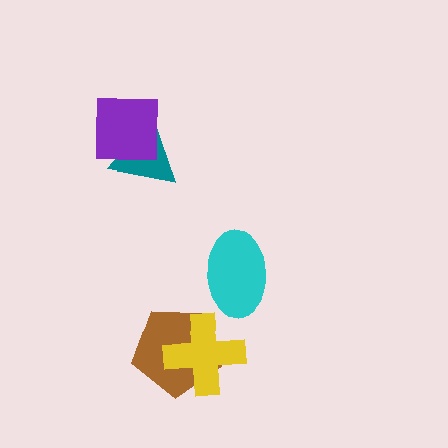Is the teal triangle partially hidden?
Yes, it is partially covered by another shape.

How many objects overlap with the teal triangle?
1 object overlaps with the teal triangle.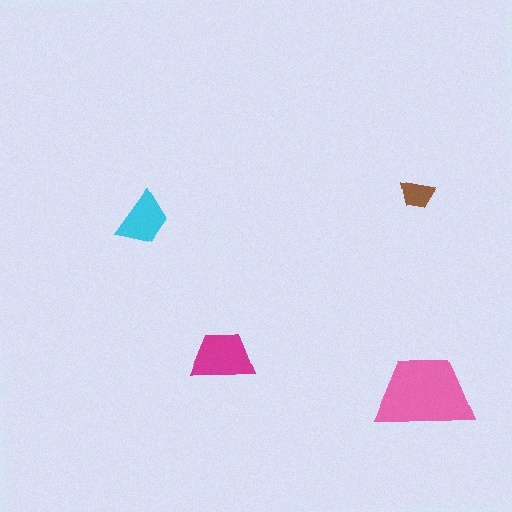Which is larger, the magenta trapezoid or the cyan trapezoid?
The magenta one.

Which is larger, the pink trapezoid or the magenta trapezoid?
The pink one.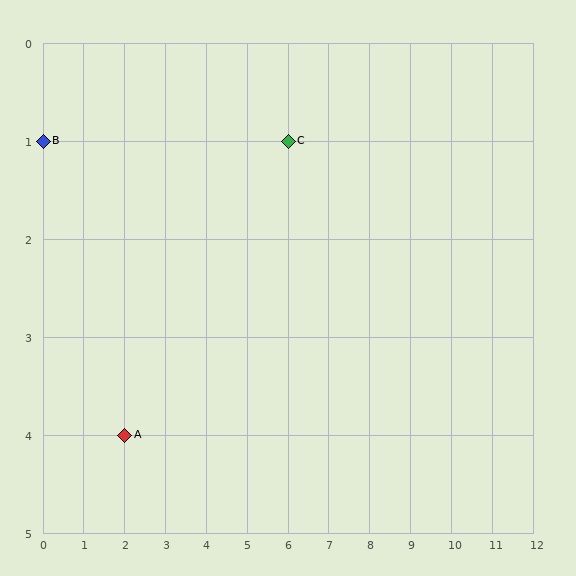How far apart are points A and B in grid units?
Points A and B are 2 columns and 3 rows apart (about 3.6 grid units diagonally).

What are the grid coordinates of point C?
Point C is at grid coordinates (6, 1).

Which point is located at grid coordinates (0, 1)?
Point B is at (0, 1).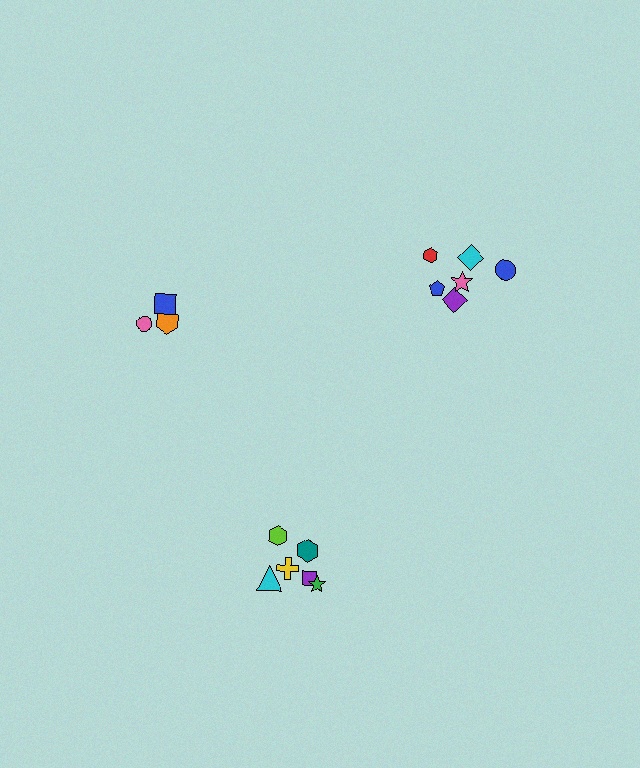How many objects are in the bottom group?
There are 6 objects.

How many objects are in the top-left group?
There are 3 objects.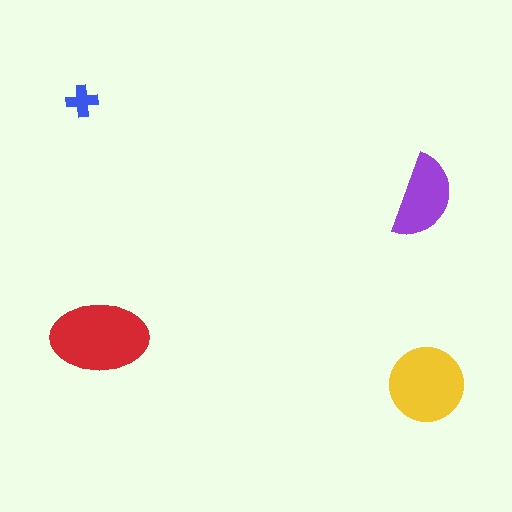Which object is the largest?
The red ellipse.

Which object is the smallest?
The blue cross.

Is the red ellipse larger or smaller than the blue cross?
Larger.